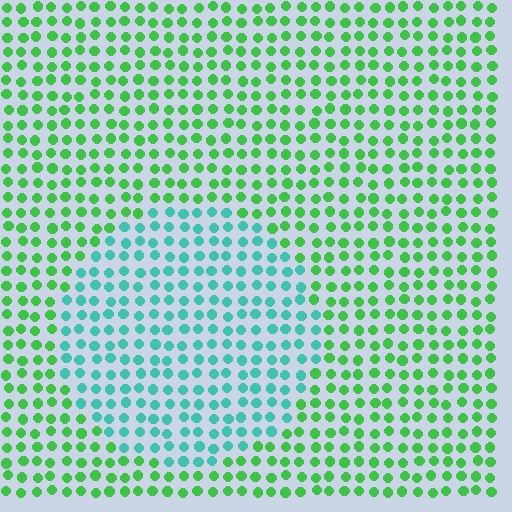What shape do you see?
I see a circle.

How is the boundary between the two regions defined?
The boundary is defined purely by a slight shift in hue (about 47 degrees). Spacing, size, and orientation are identical on both sides.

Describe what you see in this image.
The image is filled with small green elements in a uniform arrangement. A circle-shaped region is visible where the elements are tinted to a slightly different hue, forming a subtle color boundary.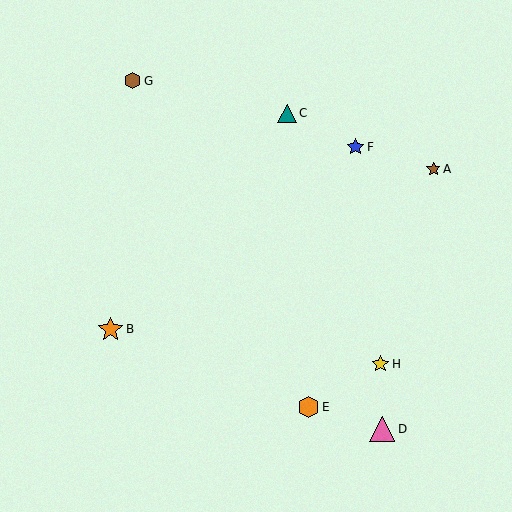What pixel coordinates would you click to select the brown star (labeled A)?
Click at (433, 169) to select the brown star A.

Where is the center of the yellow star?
The center of the yellow star is at (380, 364).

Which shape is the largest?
The pink triangle (labeled D) is the largest.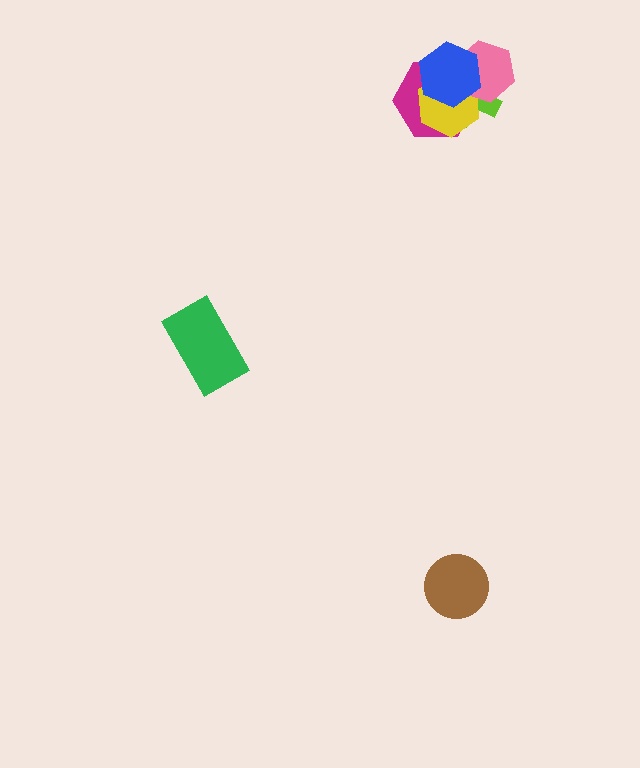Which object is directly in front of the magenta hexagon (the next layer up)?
The lime cross is directly in front of the magenta hexagon.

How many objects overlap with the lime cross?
4 objects overlap with the lime cross.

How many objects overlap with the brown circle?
0 objects overlap with the brown circle.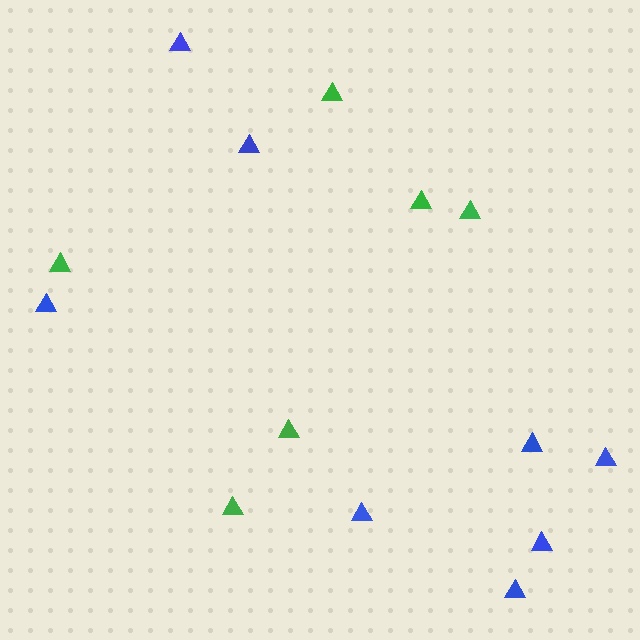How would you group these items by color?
There are 2 groups: one group of blue triangles (8) and one group of green triangles (6).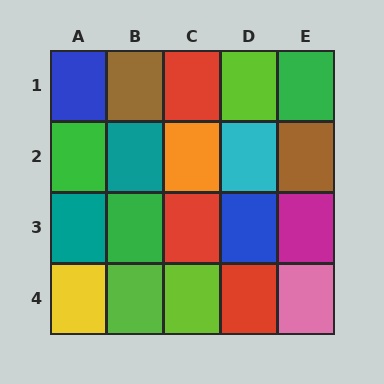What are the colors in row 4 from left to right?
Yellow, lime, lime, red, pink.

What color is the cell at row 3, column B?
Green.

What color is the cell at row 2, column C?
Orange.